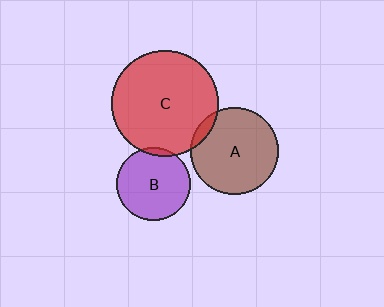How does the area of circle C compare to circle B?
Approximately 2.1 times.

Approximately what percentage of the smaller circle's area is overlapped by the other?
Approximately 5%.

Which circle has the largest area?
Circle C (red).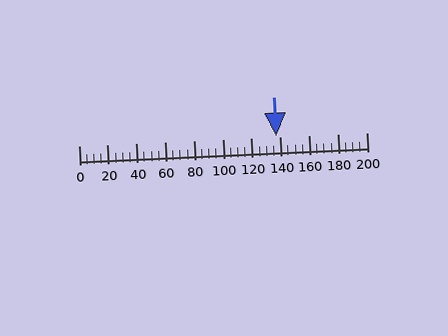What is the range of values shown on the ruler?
The ruler shows values from 0 to 200.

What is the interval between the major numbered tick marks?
The major tick marks are spaced 20 units apart.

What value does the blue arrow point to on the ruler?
The blue arrow points to approximately 137.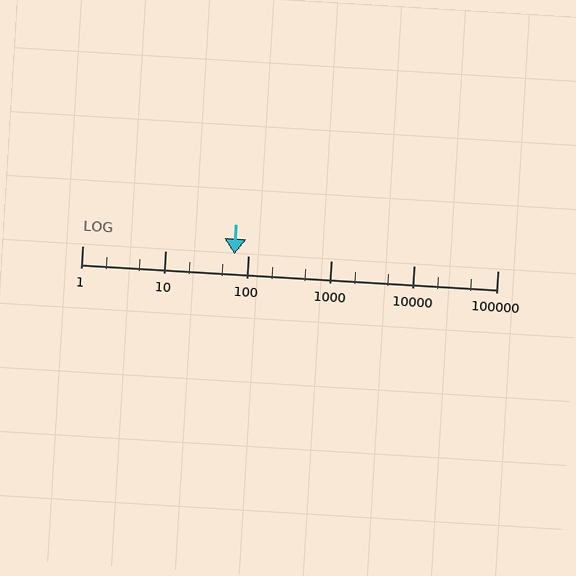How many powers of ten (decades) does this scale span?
The scale spans 5 decades, from 1 to 100000.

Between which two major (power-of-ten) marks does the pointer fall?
The pointer is between 10 and 100.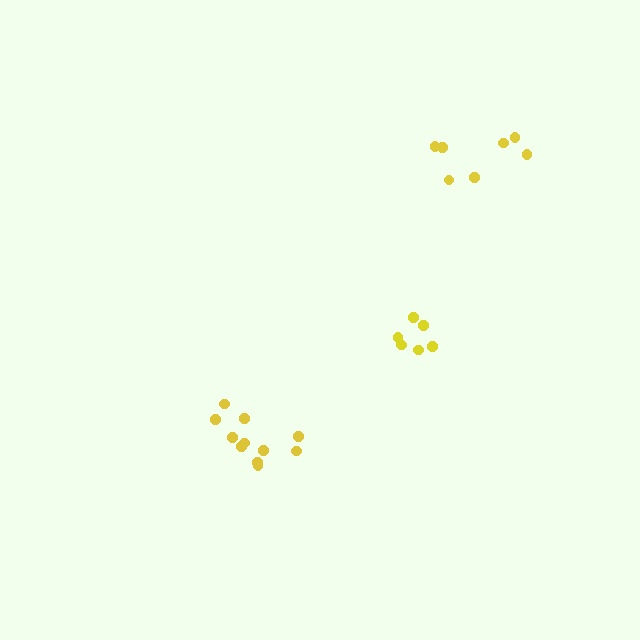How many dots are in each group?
Group 1: 6 dots, Group 2: 11 dots, Group 3: 7 dots (24 total).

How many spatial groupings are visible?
There are 3 spatial groupings.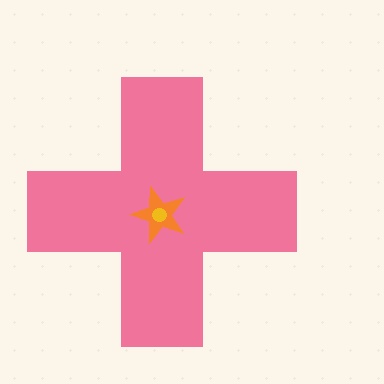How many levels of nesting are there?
3.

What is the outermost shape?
The pink cross.